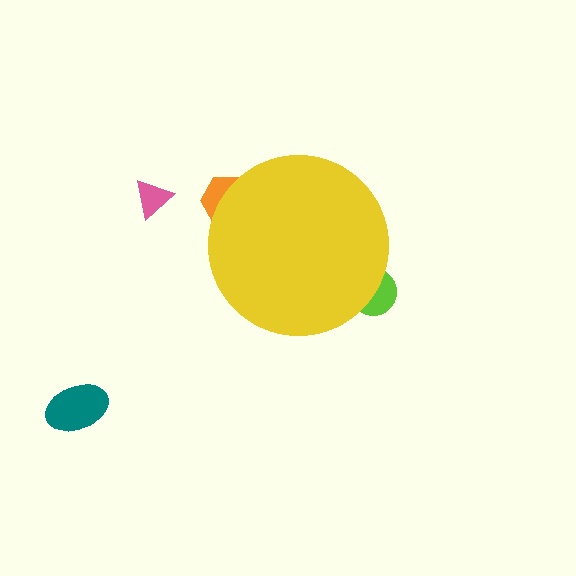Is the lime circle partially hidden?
Yes, the lime circle is partially hidden behind the yellow circle.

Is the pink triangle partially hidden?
No, the pink triangle is fully visible.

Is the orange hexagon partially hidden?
Yes, the orange hexagon is partially hidden behind the yellow circle.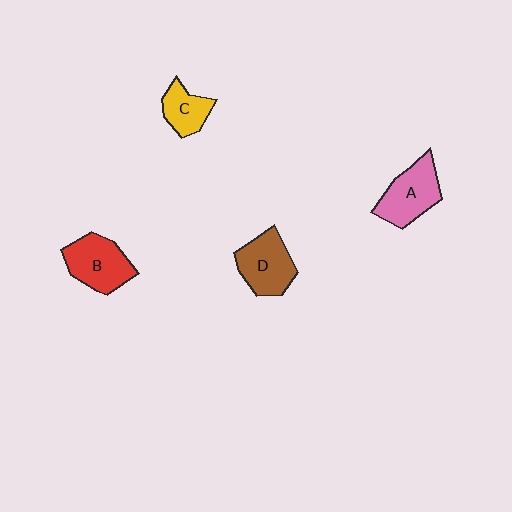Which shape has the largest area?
Shape B (red).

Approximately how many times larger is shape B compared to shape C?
Approximately 1.6 times.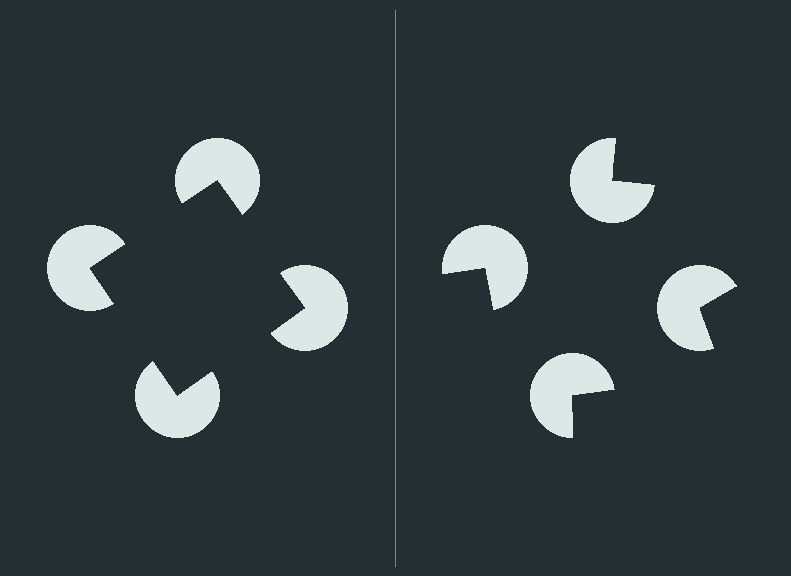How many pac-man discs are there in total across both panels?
8 — 4 on each side.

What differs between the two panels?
The pac-man discs are positioned identically on both sides; only the wedge orientations differ. On the left they align to a square; on the right they are misaligned.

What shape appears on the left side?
An illusory square.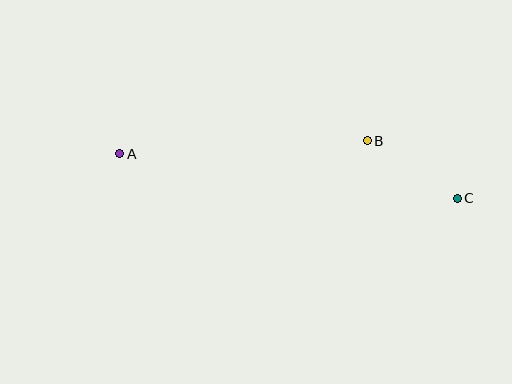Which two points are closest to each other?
Points B and C are closest to each other.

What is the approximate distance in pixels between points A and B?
The distance between A and B is approximately 248 pixels.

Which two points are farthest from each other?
Points A and C are farthest from each other.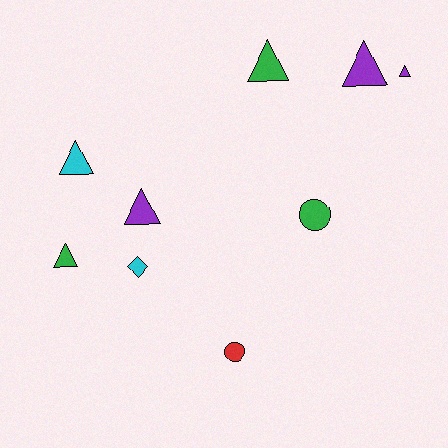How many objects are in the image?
There are 9 objects.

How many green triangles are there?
There are 2 green triangles.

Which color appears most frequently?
Green, with 3 objects.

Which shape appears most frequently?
Triangle, with 6 objects.